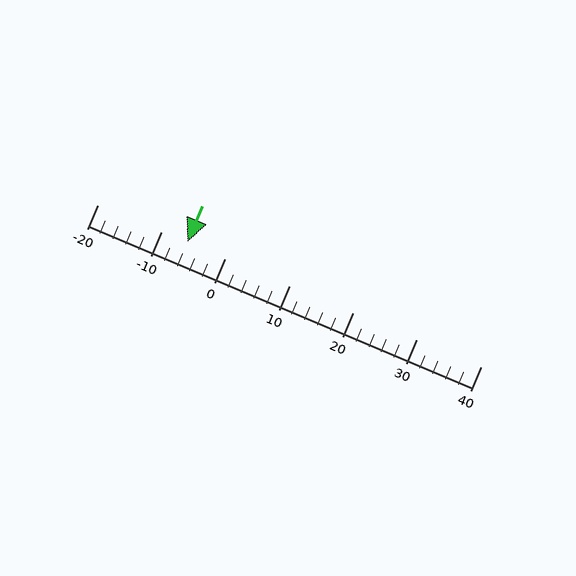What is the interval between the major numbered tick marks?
The major tick marks are spaced 10 units apart.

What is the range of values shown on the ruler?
The ruler shows values from -20 to 40.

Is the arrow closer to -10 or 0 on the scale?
The arrow is closer to -10.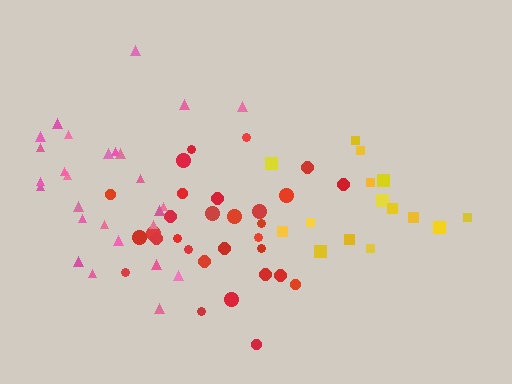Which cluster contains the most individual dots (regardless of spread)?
Red (30).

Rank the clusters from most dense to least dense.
red, pink, yellow.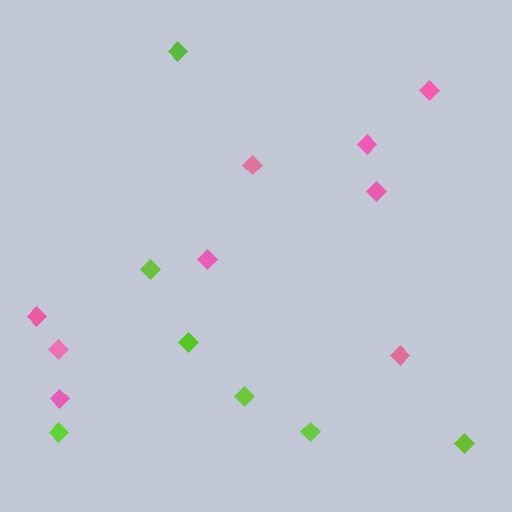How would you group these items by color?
There are 2 groups: one group of pink diamonds (9) and one group of lime diamonds (7).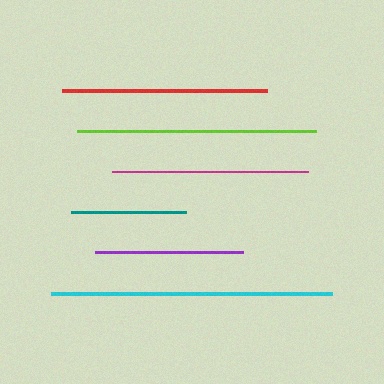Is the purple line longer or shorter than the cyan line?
The cyan line is longer than the purple line.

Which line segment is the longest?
The cyan line is the longest at approximately 281 pixels.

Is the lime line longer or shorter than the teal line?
The lime line is longer than the teal line.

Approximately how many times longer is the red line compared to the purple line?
The red line is approximately 1.4 times the length of the purple line.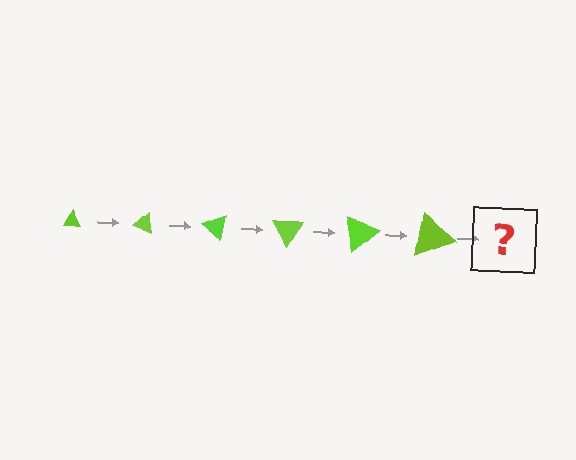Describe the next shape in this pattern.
It should be a triangle, larger than the previous one and rotated 120 degrees from the start.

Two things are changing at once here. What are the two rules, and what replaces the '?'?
The two rules are that the triangle grows larger each step and it rotates 20 degrees each step. The '?' should be a triangle, larger than the previous one and rotated 120 degrees from the start.